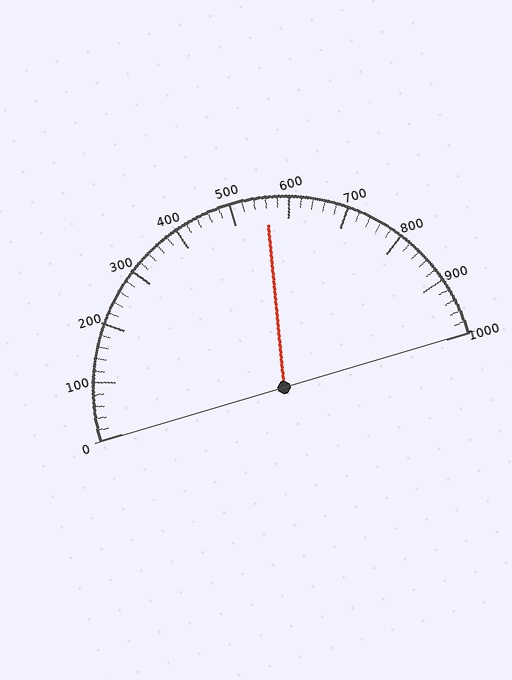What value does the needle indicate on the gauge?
The needle indicates approximately 560.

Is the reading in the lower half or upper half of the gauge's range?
The reading is in the upper half of the range (0 to 1000).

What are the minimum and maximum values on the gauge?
The gauge ranges from 0 to 1000.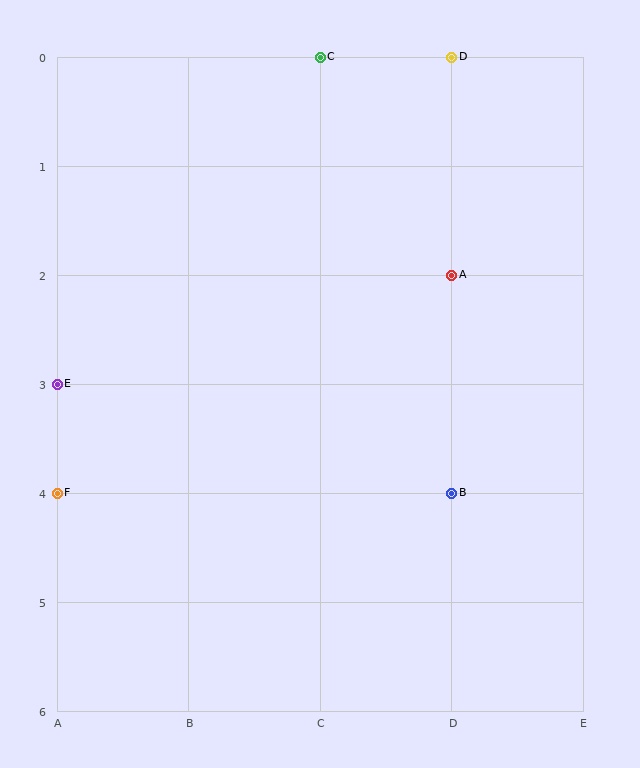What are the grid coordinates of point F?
Point F is at grid coordinates (A, 4).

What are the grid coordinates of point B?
Point B is at grid coordinates (D, 4).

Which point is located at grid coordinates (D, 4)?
Point B is at (D, 4).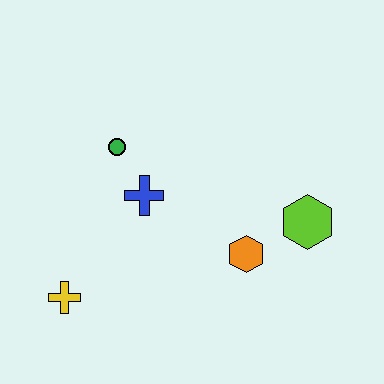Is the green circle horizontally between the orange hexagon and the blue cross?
No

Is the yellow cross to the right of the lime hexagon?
No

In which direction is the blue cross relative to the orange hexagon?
The blue cross is to the left of the orange hexagon.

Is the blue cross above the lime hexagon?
Yes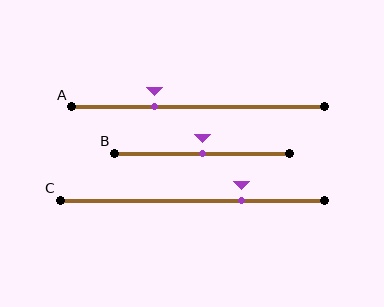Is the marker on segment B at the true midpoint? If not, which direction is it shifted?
Yes, the marker on segment B is at the true midpoint.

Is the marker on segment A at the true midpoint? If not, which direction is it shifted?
No, the marker on segment A is shifted to the left by about 17% of the segment length.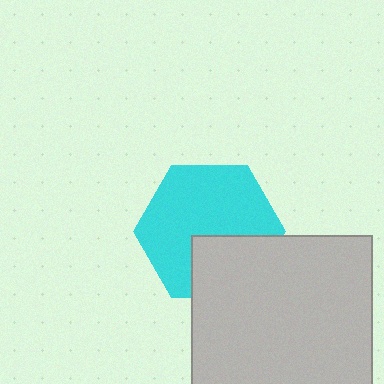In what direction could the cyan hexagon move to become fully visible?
The cyan hexagon could move up. That would shift it out from behind the light gray square entirely.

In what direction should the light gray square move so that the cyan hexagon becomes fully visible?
The light gray square should move down. That is the shortest direction to clear the overlap and leave the cyan hexagon fully visible.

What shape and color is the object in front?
The object in front is a light gray square.